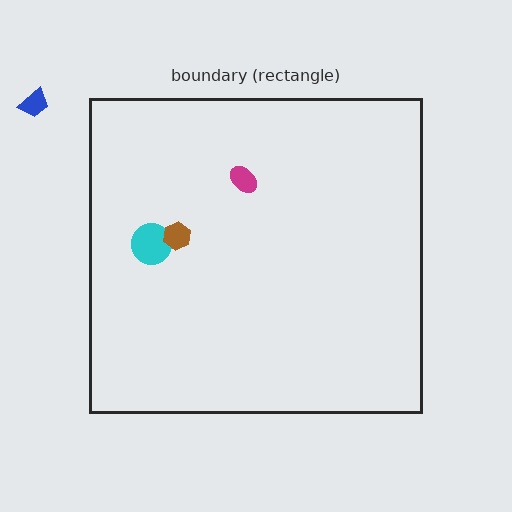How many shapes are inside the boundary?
3 inside, 1 outside.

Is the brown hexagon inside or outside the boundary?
Inside.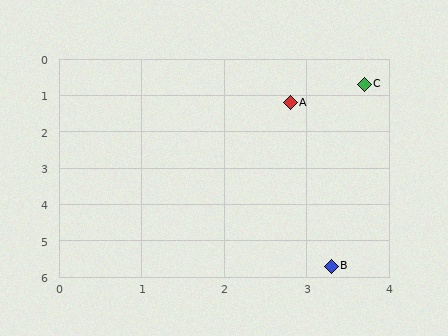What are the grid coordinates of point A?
Point A is at approximately (2.8, 1.2).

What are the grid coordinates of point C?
Point C is at approximately (3.7, 0.7).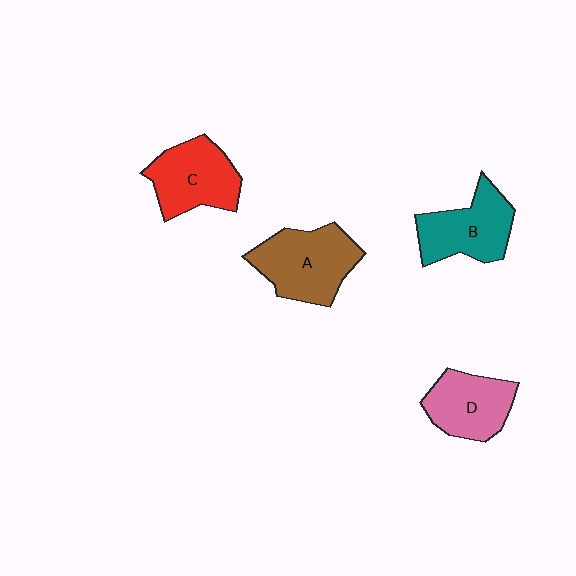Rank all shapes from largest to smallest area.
From largest to smallest: A (brown), C (red), B (teal), D (pink).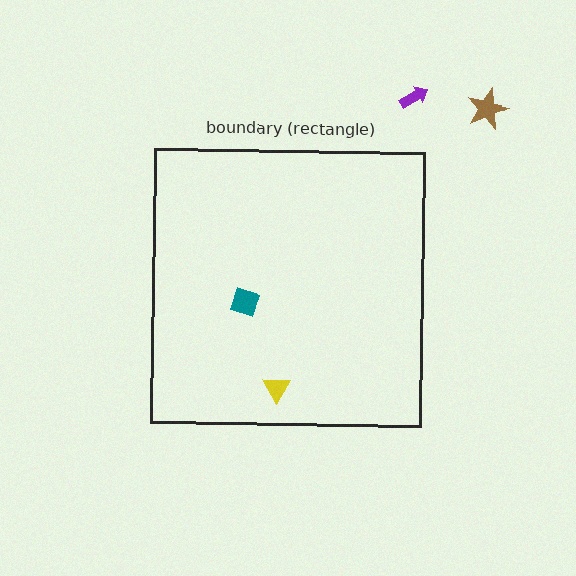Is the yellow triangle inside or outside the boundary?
Inside.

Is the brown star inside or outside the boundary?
Outside.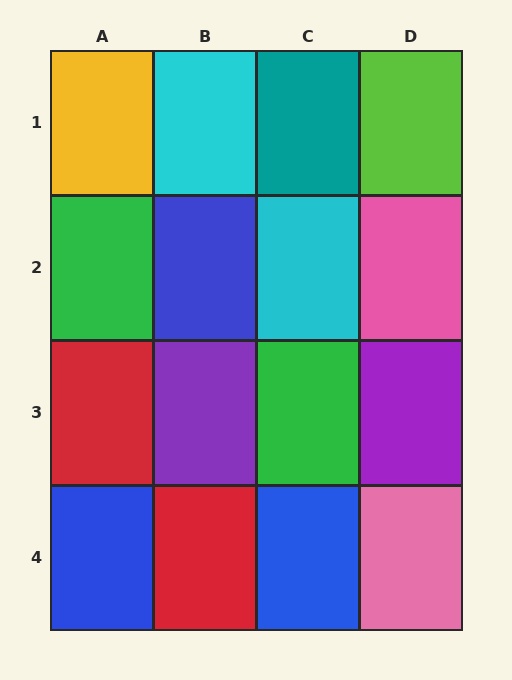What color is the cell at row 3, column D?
Purple.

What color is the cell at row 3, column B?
Purple.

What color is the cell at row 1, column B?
Cyan.